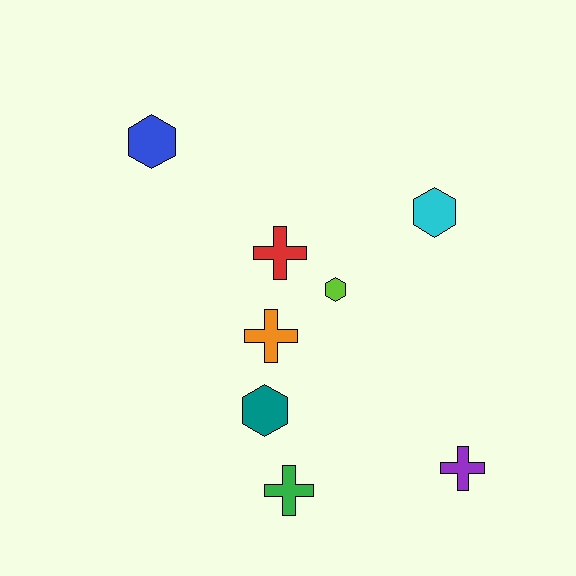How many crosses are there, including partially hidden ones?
There are 4 crosses.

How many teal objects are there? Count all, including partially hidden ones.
There is 1 teal object.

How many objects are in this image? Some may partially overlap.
There are 8 objects.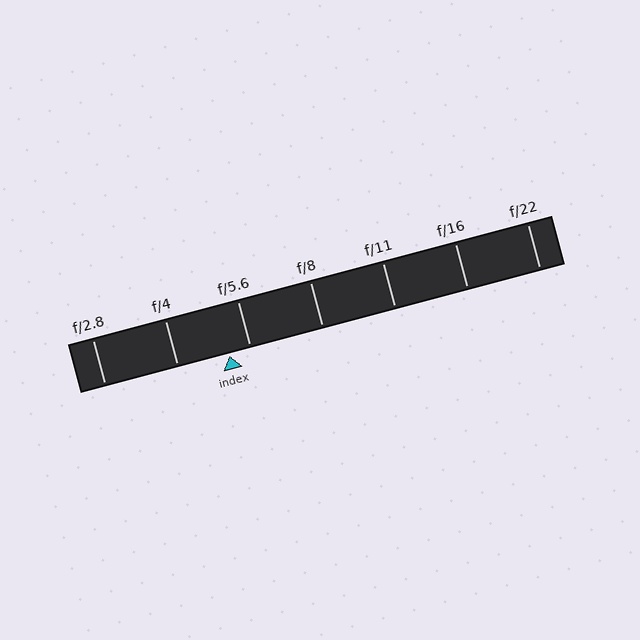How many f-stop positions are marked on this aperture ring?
There are 7 f-stop positions marked.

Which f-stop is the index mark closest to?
The index mark is closest to f/5.6.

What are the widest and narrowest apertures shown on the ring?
The widest aperture shown is f/2.8 and the narrowest is f/22.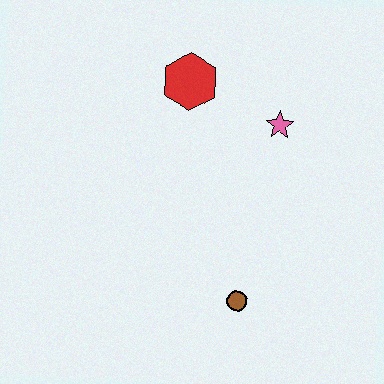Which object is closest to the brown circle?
The pink star is closest to the brown circle.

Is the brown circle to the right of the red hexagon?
Yes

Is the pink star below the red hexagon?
Yes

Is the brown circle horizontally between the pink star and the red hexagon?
Yes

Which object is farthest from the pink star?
The brown circle is farthest from the pink star.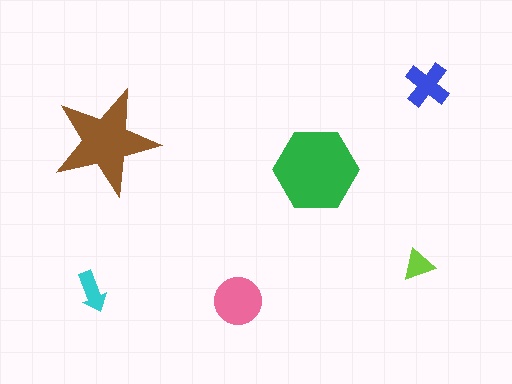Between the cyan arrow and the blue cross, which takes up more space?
The blue cross.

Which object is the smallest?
The lime triangle.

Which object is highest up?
The blue cross is topmost.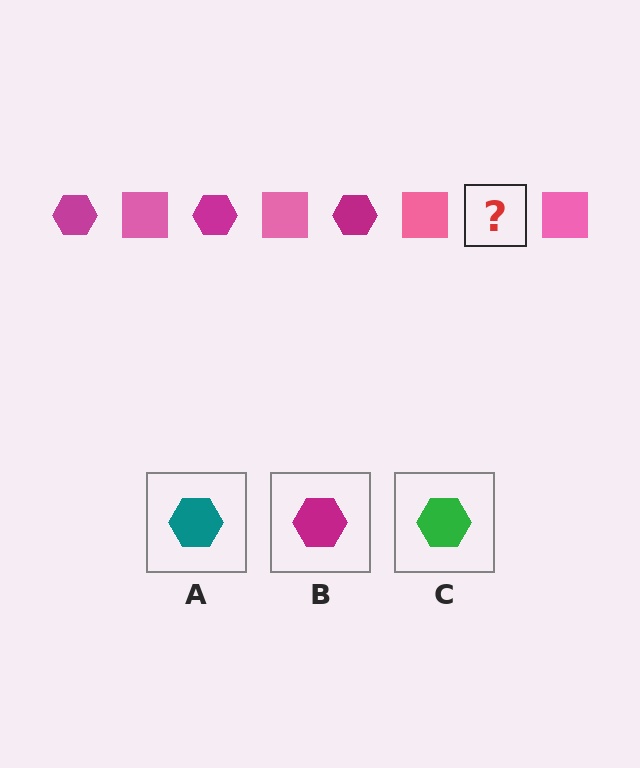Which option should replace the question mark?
Option B.